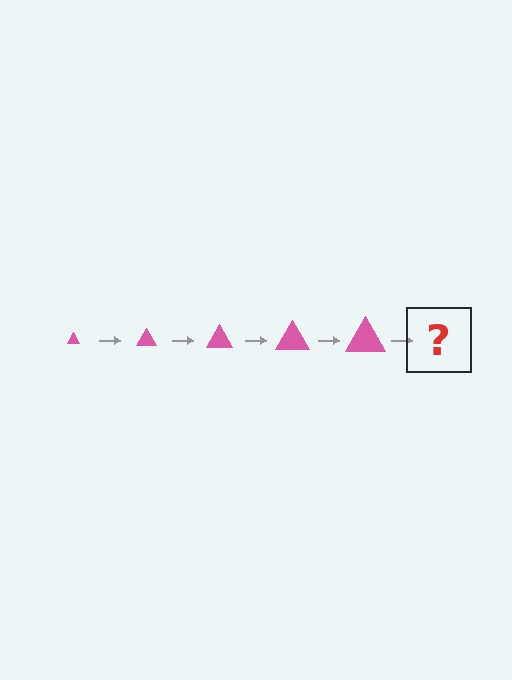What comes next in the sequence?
The next element should be a pink triangle, larger than the previous one.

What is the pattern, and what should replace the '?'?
The pattern is that the triangle gets progressively larger each step. The '?' should be a pink triangle, larger than the previous one.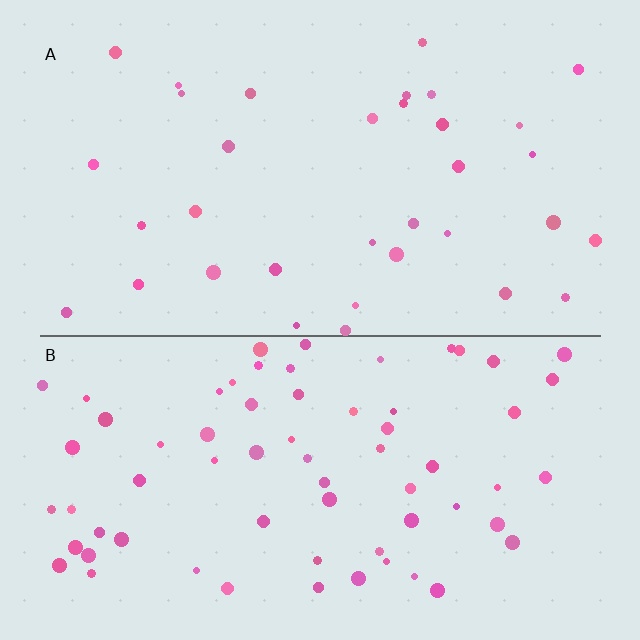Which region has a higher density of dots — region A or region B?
B (the bottom).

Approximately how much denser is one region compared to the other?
Approximately 2.0× — region B over region A.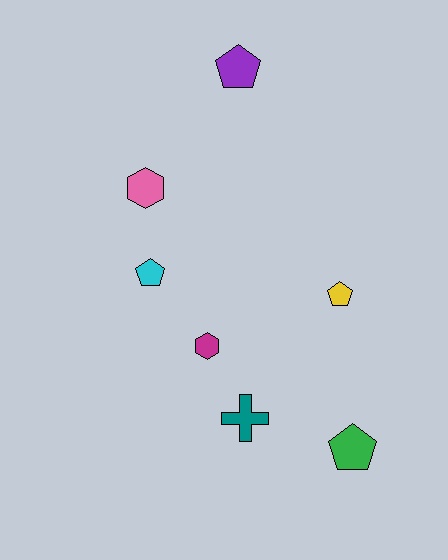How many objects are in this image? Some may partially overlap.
There are 7 objects.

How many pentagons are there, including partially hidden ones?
There are 4 pentagons.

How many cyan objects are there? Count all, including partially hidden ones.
There is 1 cyan object.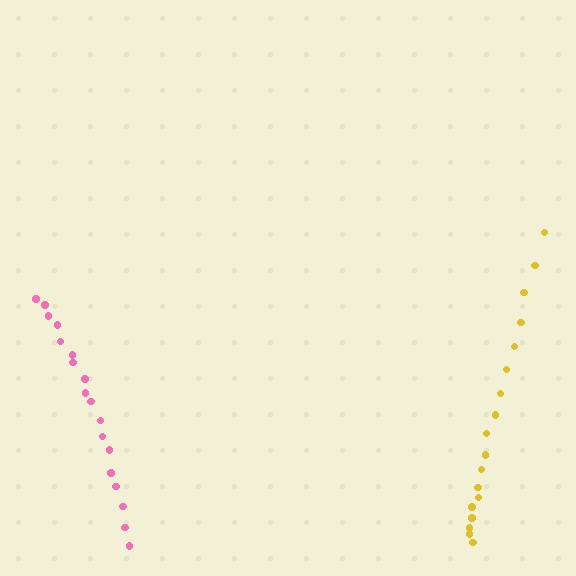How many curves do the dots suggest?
There are 2 distinct paths.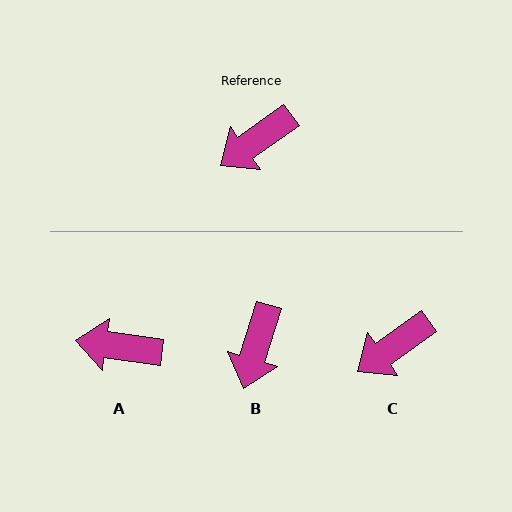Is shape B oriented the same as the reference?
No, it is off by about 38 degrees.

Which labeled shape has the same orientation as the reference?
C.